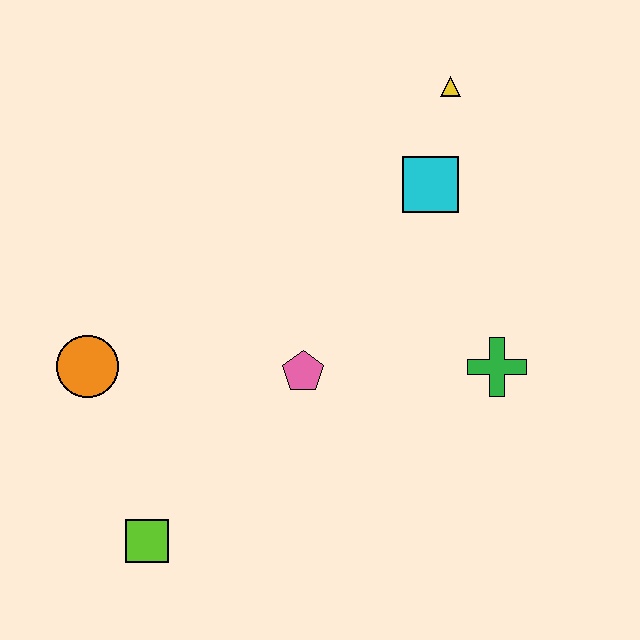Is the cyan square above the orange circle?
Yes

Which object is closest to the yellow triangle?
The cyan square is closest to the yellow triangle.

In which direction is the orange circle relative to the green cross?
The orange circle is to the left of the green cross.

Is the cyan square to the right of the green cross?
No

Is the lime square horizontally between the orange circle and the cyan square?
Yes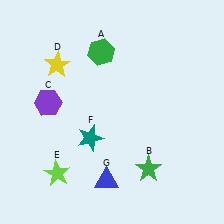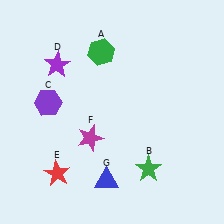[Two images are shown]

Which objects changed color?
D changed from yellow to purple. E changed from lime to red. F changed from teal to magenta.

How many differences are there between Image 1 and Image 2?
There are 3 differences between the two images.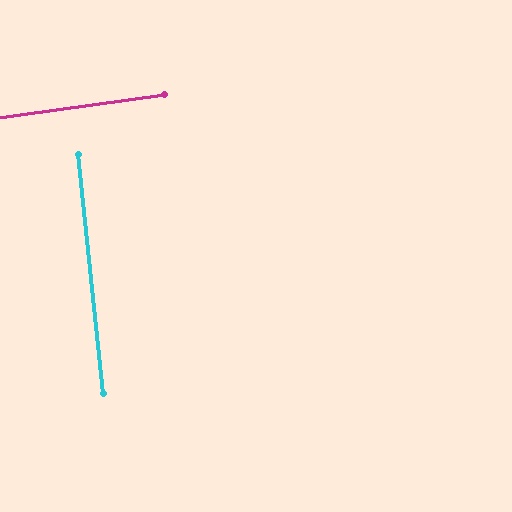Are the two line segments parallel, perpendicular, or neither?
Perpendicular — they meet at approximately 88°.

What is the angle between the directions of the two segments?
Approximately 88 degrees.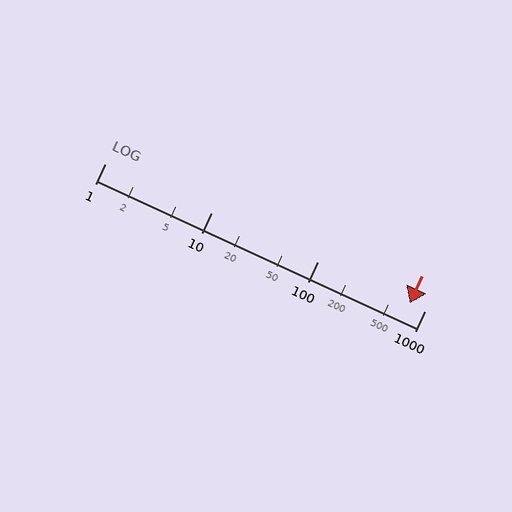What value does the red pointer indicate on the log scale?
The pointer indicates approximately 730.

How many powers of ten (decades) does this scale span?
The scale spans 3 decades, from 1 to 1000.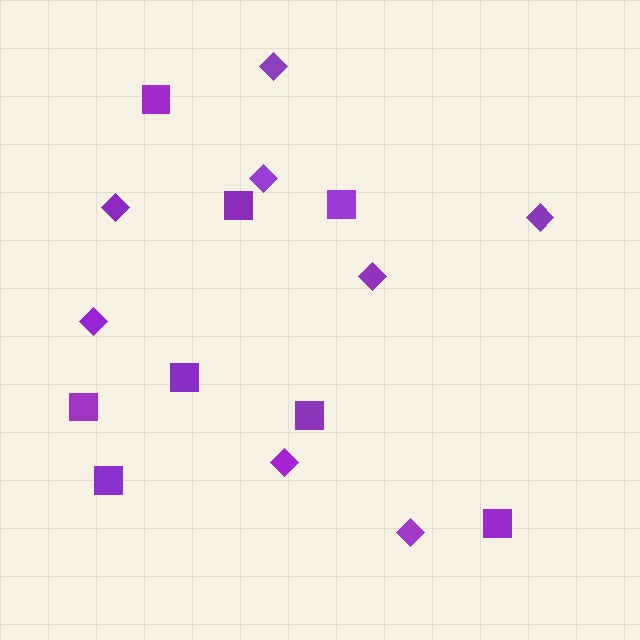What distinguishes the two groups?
There are 2 groups: one group of squares (8) and one group of diamonds (8).